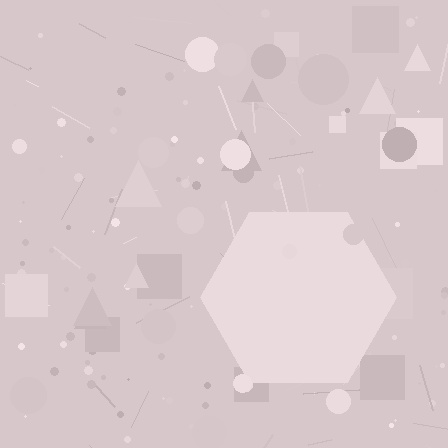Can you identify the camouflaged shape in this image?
The camouflaged shape is a hexagon.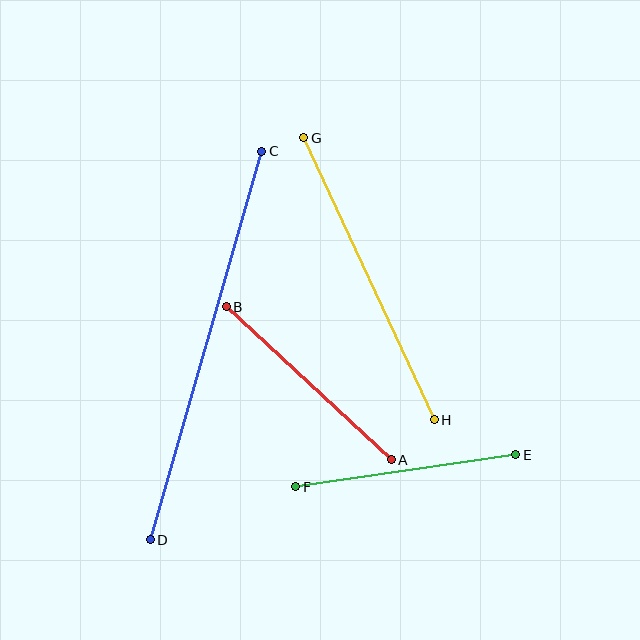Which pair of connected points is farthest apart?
Points C and D are farthest apart.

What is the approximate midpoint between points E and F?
The midpoint is at approximately (406, 471) pixels.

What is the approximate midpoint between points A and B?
The midpoint is at approximately (309, 383) pixels.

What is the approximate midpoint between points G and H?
The midpoint is at approximately (369, 279) pixels.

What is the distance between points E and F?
The distance is approximately 222 pixels.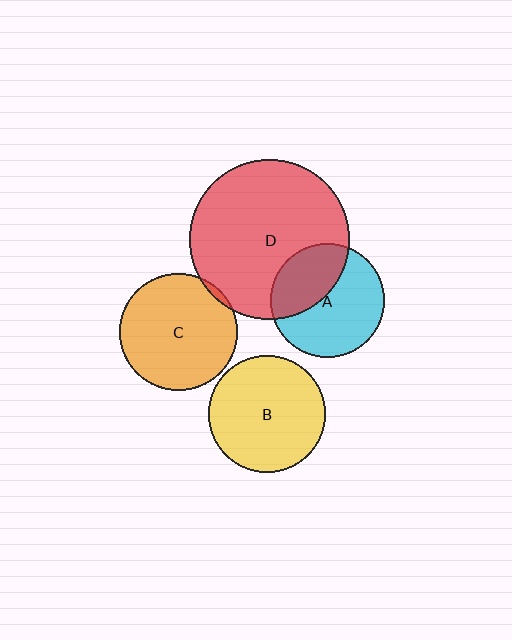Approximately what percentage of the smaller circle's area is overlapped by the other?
Approximately 5%.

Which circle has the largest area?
Circle D (red).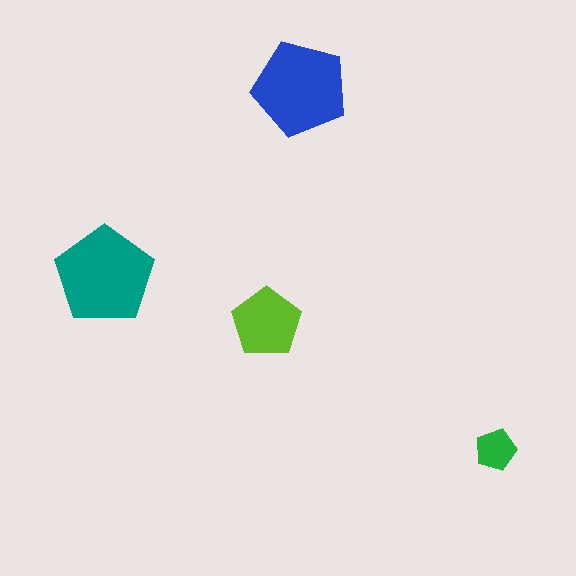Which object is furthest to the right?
The green pentagon is rightmost.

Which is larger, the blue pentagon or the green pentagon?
The blue one.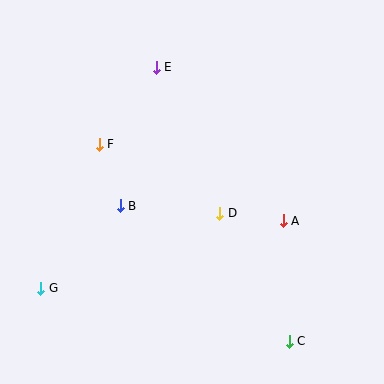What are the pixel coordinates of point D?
Point D is at (220, 213).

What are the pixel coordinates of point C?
Point C is at (289, 341).